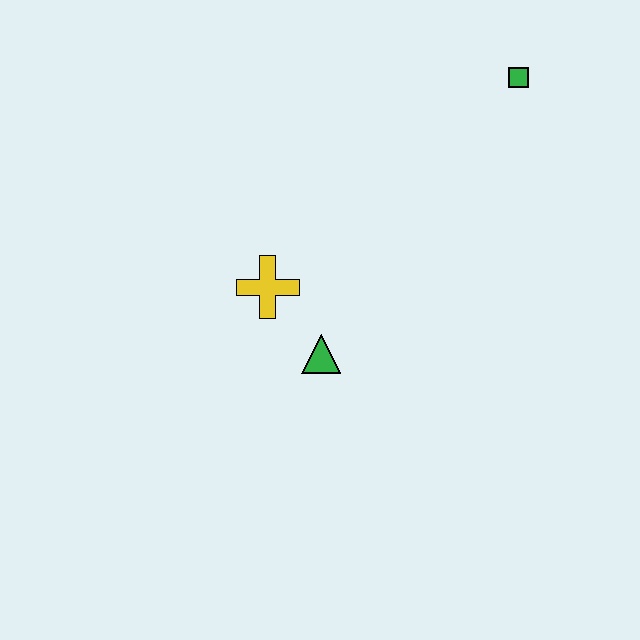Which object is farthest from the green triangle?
The green square is farthest from the green triangle.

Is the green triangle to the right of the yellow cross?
Yes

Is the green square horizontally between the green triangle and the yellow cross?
No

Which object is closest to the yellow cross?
The green triangle is closest to the yellow cross.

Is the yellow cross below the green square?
Yes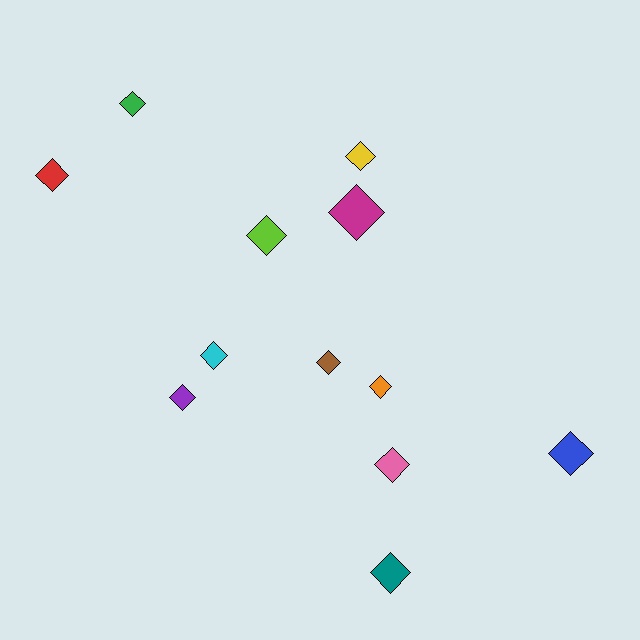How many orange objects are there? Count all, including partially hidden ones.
There is 1 orange object.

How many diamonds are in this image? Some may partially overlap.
There are 12 diamonds.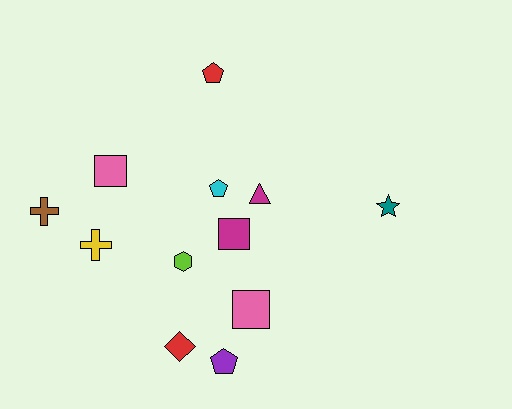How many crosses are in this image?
There are 2 crosses.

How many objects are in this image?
There are 12 objects.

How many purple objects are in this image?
There is 1 purple object.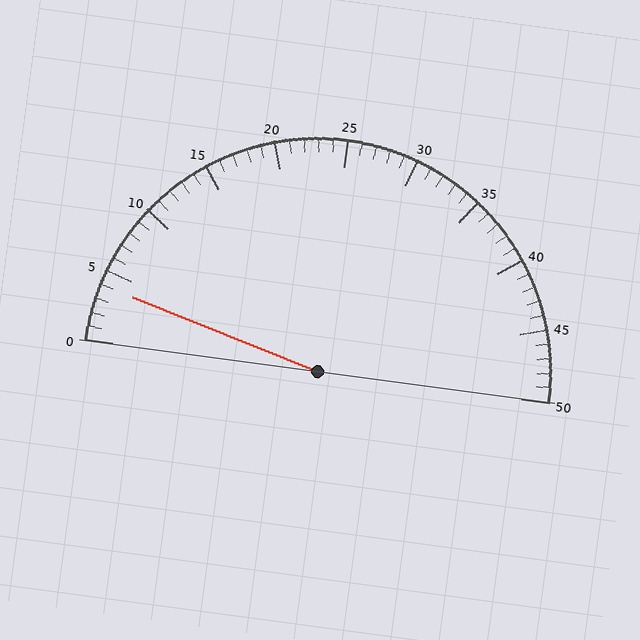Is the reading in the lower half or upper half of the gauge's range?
The reading is in the lower half of the range (0 to 50).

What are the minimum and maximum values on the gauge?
The gauge ranges from 0 to 50.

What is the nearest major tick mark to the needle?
The nearest major tick mark is 5.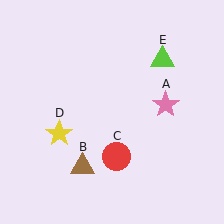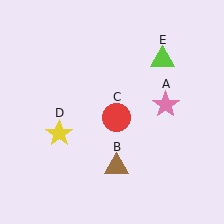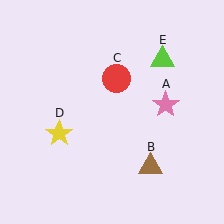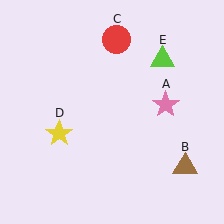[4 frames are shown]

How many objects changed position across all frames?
2 objects changed position: brown triangle (object B), red circle (object C).